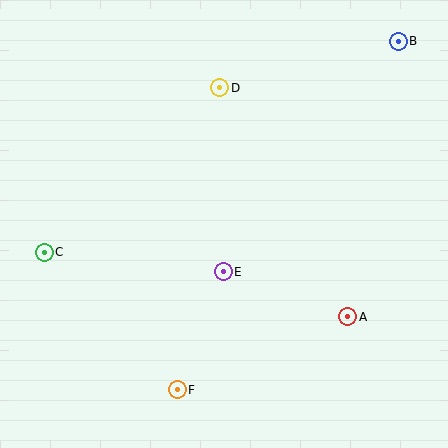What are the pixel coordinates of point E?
Point E is at (223, 272).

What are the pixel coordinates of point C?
Point C is at (44, 252).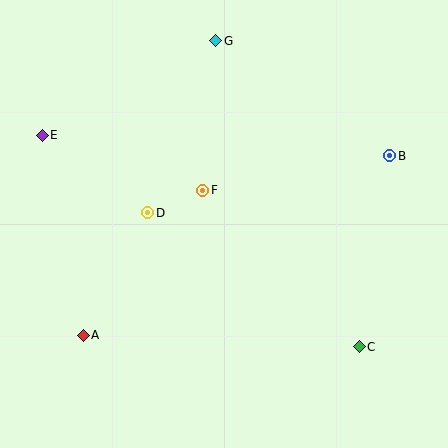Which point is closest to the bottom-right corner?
Point C is closest to the bottom-right corner.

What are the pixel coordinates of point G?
Point G is at (216, 41).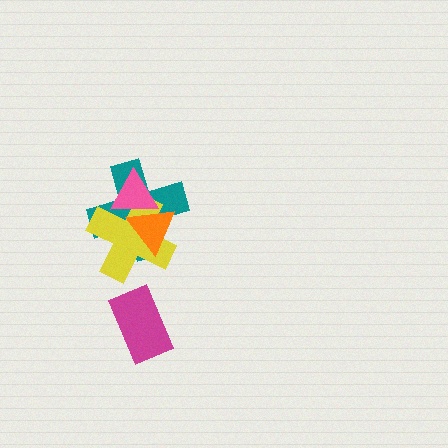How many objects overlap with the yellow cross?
3 objects overlap with the yellow cross.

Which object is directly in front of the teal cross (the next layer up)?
The yellow cross is directly in front of the teal cross.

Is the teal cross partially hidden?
Yes, it is partially covered by another shape.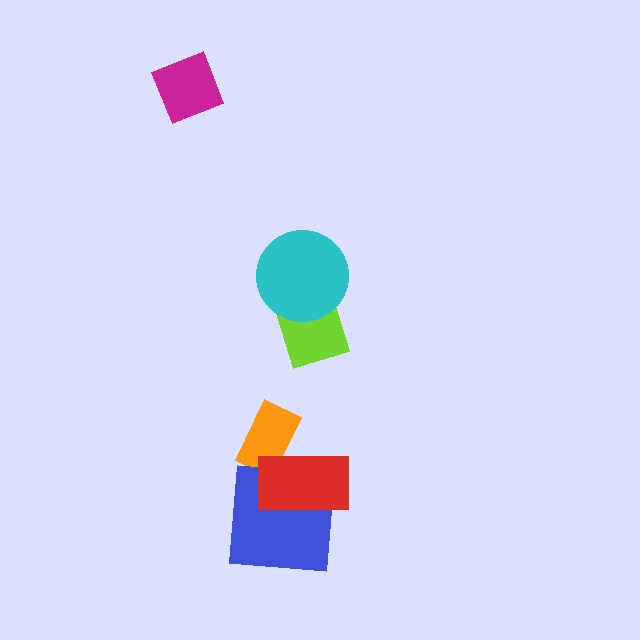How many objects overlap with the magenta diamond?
0 objects overlap with the magenta diamond.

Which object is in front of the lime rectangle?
The cyan circle is in front of the lime rectangle.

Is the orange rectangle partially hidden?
Yes, it is partially covered by another shape.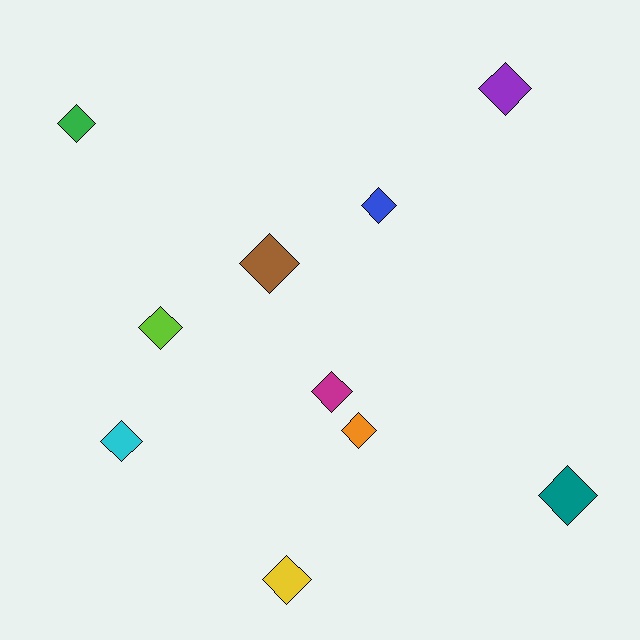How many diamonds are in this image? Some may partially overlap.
There are 10 diamonds.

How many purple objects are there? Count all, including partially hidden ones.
There is 1 purple object.